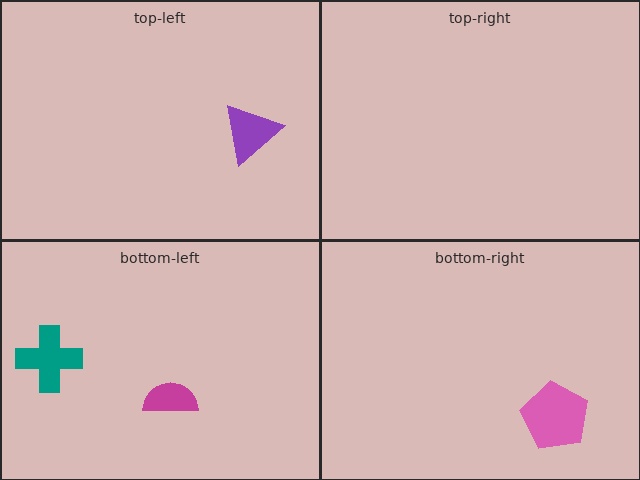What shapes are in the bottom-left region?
The teal cross, the magenta semicircle.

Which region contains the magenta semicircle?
The bottom-left region.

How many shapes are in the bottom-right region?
1.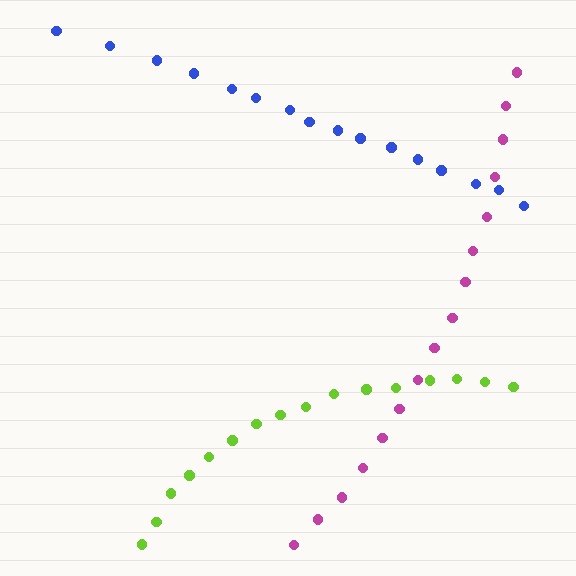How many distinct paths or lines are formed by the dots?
There are 3 distinct paths.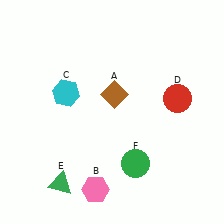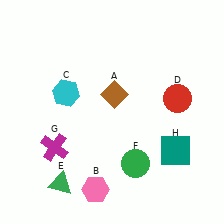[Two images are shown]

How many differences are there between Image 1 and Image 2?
There are 2 differences between the two images.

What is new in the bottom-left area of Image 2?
A magenta cross (G) was added in the bottom-left area of Image 2.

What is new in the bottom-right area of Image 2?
A teal square (H) was added in the bottom-right area of Image 2.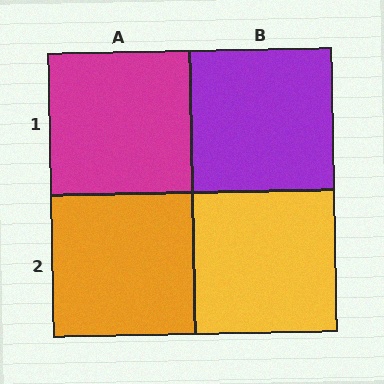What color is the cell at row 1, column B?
Purple.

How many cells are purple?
1 cell is purple.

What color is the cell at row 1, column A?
Magenta.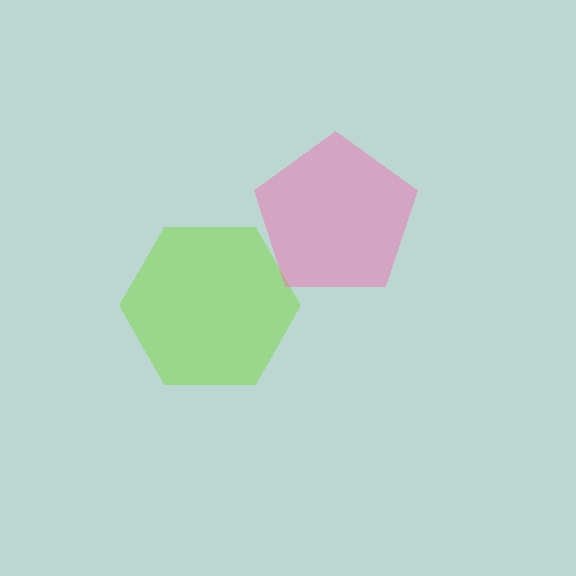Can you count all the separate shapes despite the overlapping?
Yes, there are 2 separate shapes.